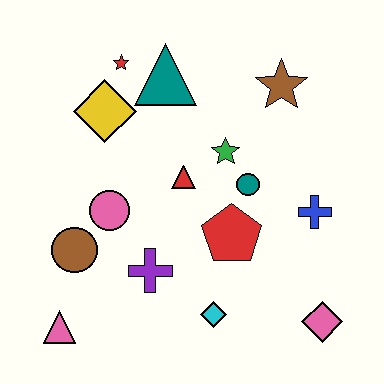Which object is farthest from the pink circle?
The pink diamond is farthest from the pink circle.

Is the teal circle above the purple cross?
Yes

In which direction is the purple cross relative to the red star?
The purple cross is below the red star.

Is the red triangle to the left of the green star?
Yes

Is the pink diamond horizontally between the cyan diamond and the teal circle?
No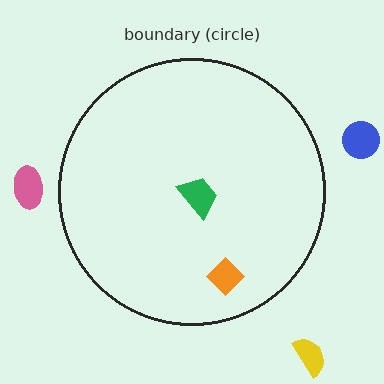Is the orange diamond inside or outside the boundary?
Inside.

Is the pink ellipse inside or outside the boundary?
Outside.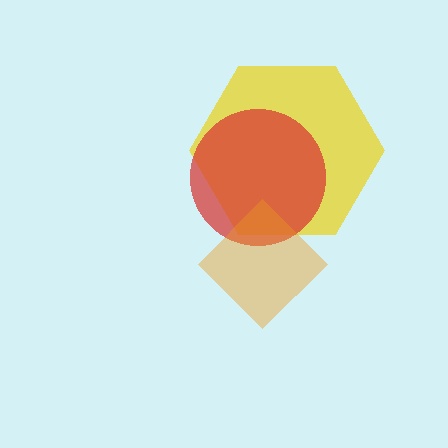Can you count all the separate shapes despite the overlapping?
Yes, there are 3 separate shapes.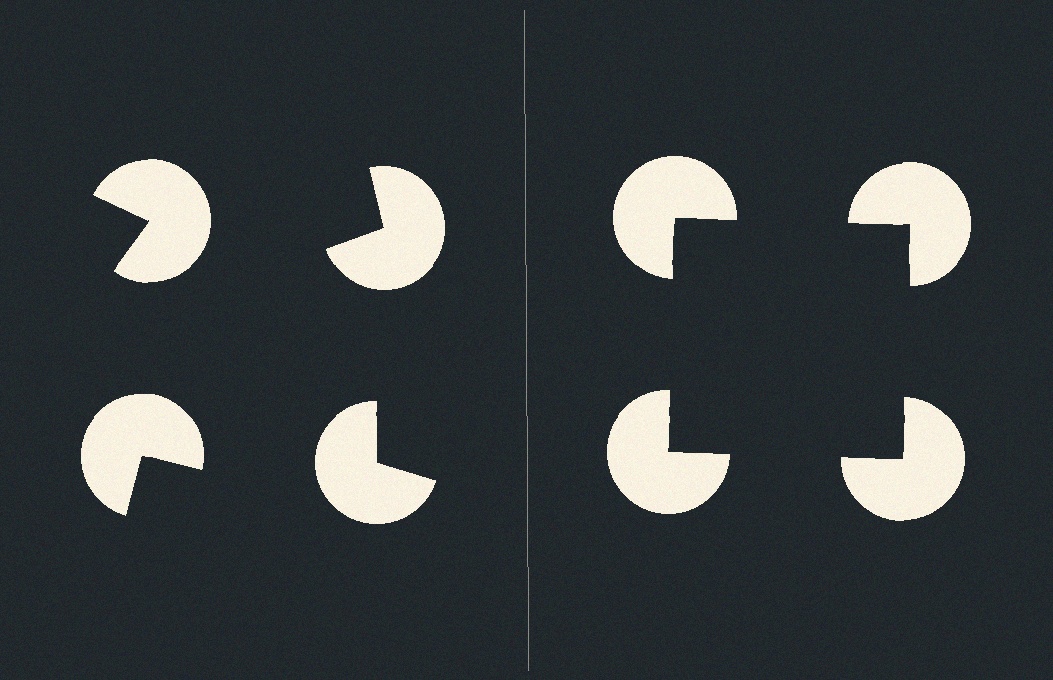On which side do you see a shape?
An illusory square appears on the right side. On the left side the wedge cuts are rotated, so no coherent shape forms.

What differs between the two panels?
The pac-man discs are positioned identically on both sides; only the wedge orientations differ. On the right they align to a square; on the left they are misaligned.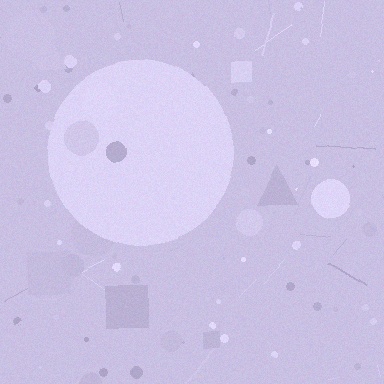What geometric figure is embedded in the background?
A circle is embedded in the background.